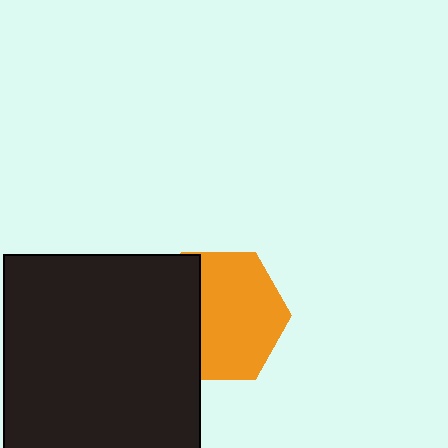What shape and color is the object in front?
The object in front is a black rectangle.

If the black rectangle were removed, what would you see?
You would see the complete orange hexagon.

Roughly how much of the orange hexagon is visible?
Most of it is visible (roughly 66%).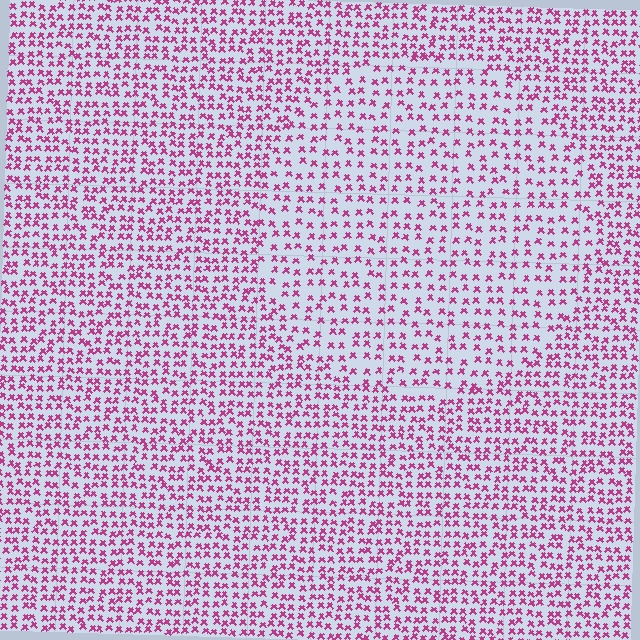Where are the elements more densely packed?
The elements are more densely packed outside the circle boundary.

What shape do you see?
I see a circle.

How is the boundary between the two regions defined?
The boundary is defined by a change in element density (approximately 1.6x ratio). All elements are the same color, size, and shape.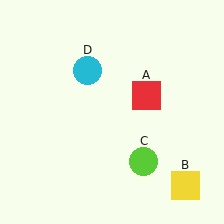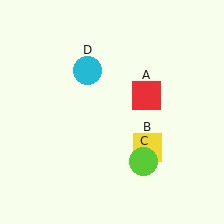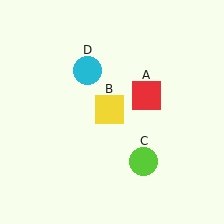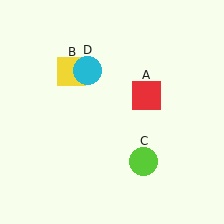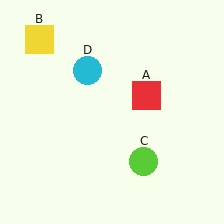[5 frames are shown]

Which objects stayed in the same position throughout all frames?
Red square (object A) and lime circle (object C) and cyan circle (object D) remained stationary.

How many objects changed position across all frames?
1 object changed position: yellow square (object B).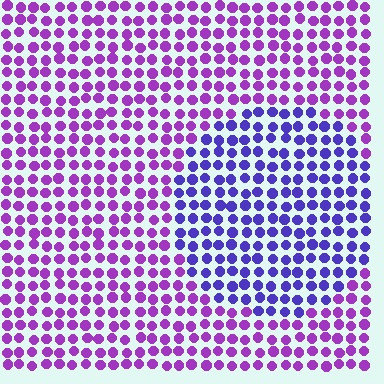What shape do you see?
I see a circle.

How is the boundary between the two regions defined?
The boundary is defined purely by a slight shift in hue (about 37 degrees). Spacing, size, and orientation are identical on both sides.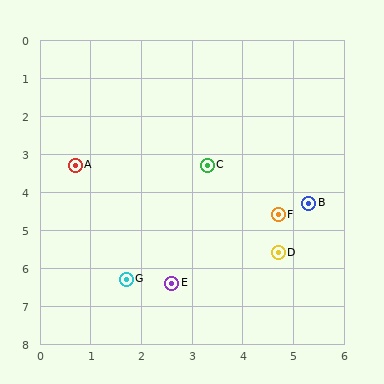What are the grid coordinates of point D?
Point D is at approximately (4.7, 5.6).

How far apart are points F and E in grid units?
Points F and E are about 2.8 grid units apart.